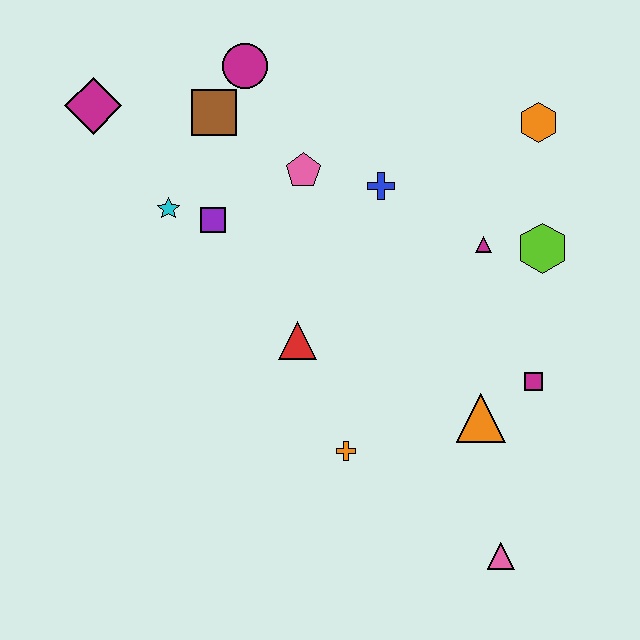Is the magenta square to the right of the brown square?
Yes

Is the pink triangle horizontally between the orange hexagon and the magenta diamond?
Yes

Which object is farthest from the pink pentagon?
The pink triangle is farthest from the pink pentagon.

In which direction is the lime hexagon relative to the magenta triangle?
The lime hexagon is to the right of the magenta triangle.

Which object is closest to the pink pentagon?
The blue cross is closest to the pink pentagon.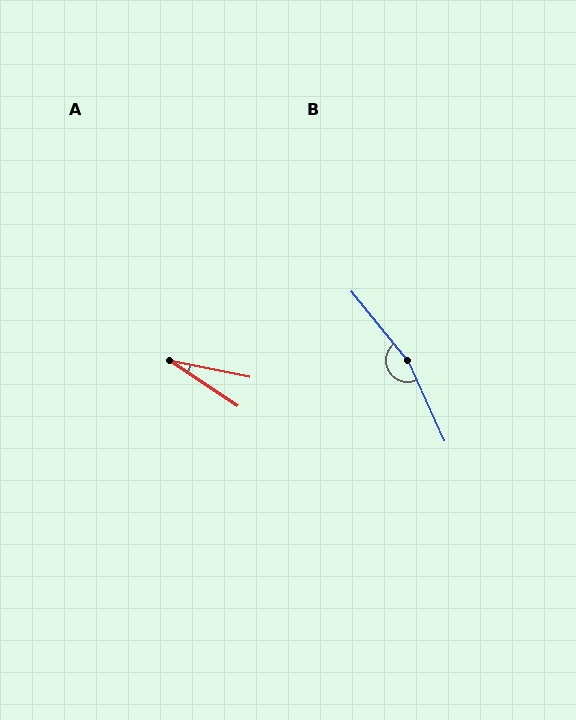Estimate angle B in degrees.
Approximately 165 degrees.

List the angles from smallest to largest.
A (22°), B (165°).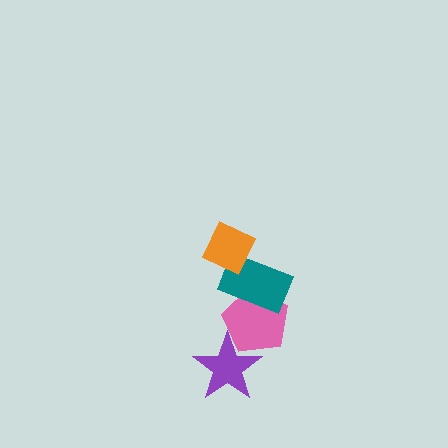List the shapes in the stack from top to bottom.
From top to bottom: the orange diamond, the teal rectangle, the pink pentagon, the purple star.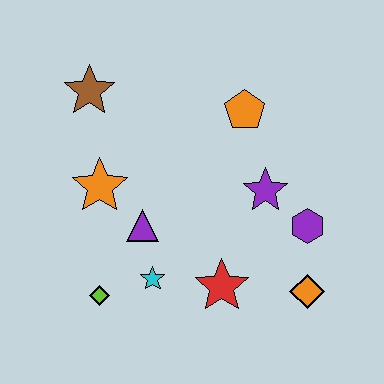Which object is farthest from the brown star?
The orange diamond is farthest from the brown star.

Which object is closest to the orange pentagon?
The purple star is closest to the orange pentagon.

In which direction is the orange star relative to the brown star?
The orange star is below the brown star.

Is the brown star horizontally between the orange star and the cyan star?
No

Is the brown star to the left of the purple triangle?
Yes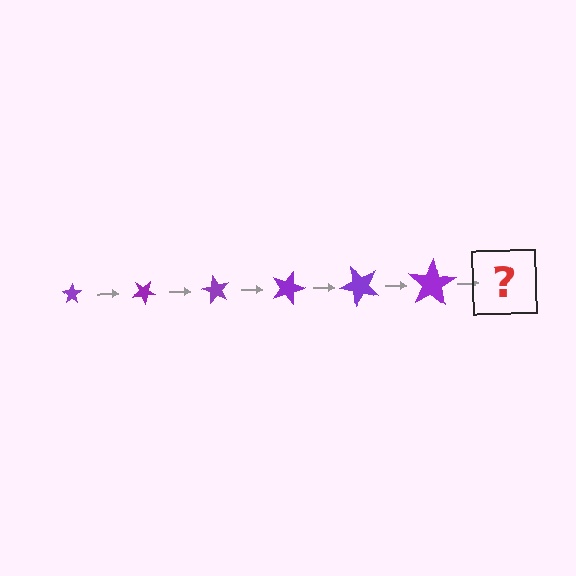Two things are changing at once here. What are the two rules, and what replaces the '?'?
The two rules are that the star grows larger each step and it rotates 30 degrees each step. The '?' should be a star, larger than the previous one and rotated 180 degrees from the start.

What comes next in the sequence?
The next element should be a star, larger than the previous one and rotated 180 degrees from the start.